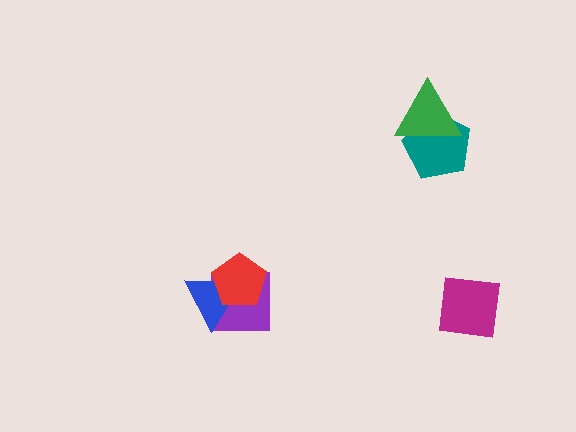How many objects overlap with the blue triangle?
2 objects overlap with the blue triangle.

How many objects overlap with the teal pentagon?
1 object overlaps with the teal pentagon.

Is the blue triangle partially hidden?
Yes, it is partially covered by another shape.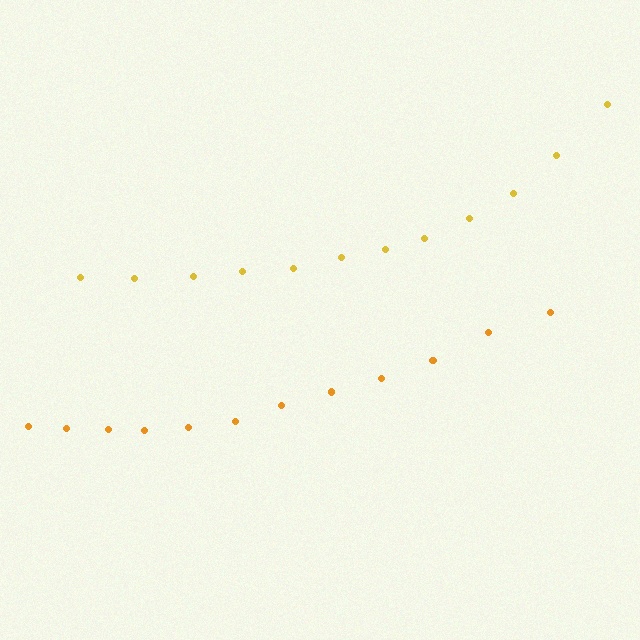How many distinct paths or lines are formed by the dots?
There are 2 distinct paths.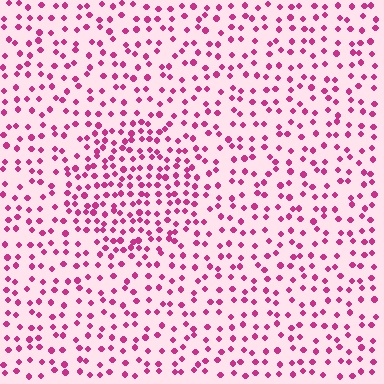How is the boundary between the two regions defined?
The boundary is defined by a change in element density (approximately 1.7x ratio). All elements are the same color, size, and shape.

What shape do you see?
I see a circle.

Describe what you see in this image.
The image contains small magenta elements arranged at two different densities. A circle-shaped region is visible where the elements are more densely packed than the surrounding area.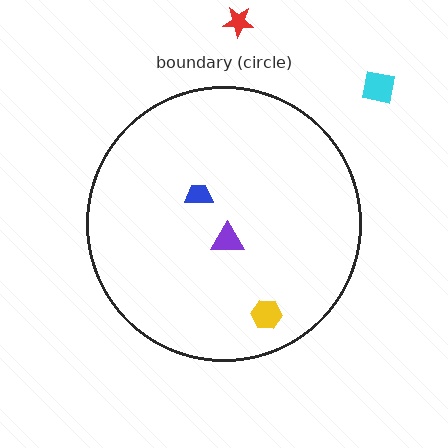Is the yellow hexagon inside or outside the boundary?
Inside.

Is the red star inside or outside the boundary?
Outside.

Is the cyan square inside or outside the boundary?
Outside.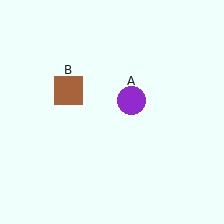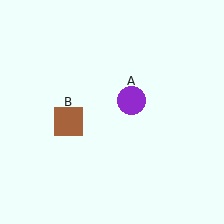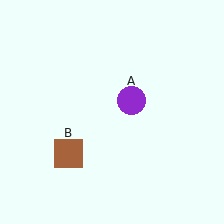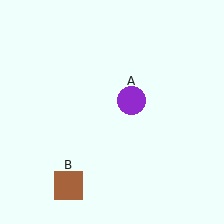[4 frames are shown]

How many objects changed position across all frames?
1 object changed position: brown square (object B).